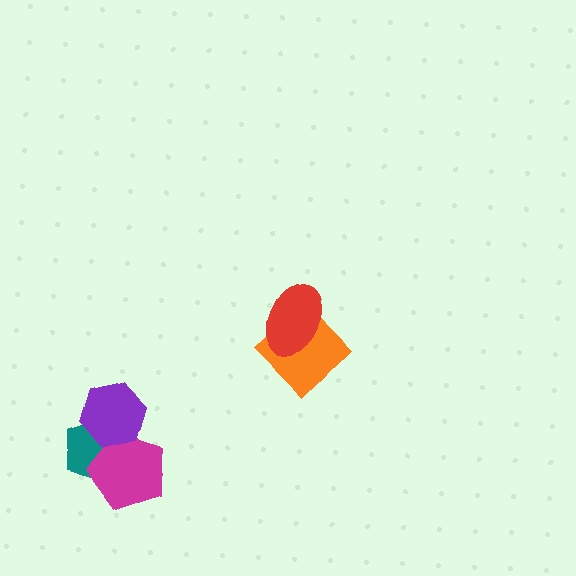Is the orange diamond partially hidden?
Yes, it is partially covered by another shape.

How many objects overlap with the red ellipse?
1 object overlaps with the red ellipse.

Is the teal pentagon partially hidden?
Yes, it is partially covered by another shape.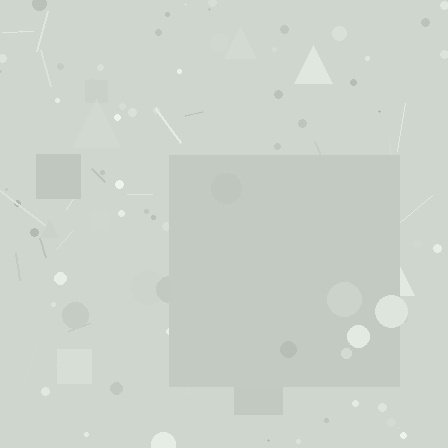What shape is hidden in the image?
A square is hidden in the image.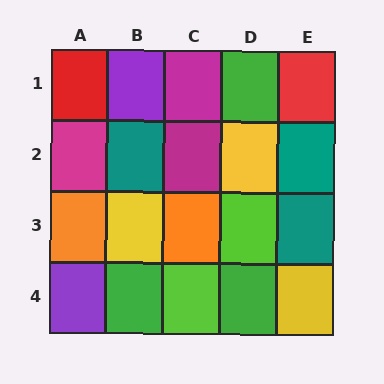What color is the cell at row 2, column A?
Magenta.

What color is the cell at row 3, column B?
Yellow.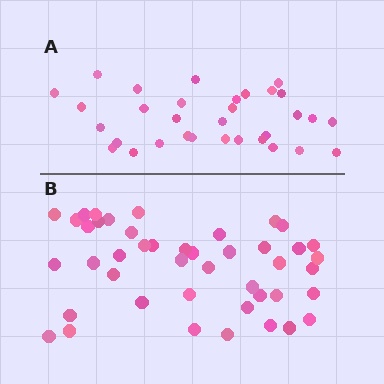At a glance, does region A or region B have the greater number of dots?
Region B (the bottom region) has more dots.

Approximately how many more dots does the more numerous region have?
Region B has roughly 12 or so more dots than region A.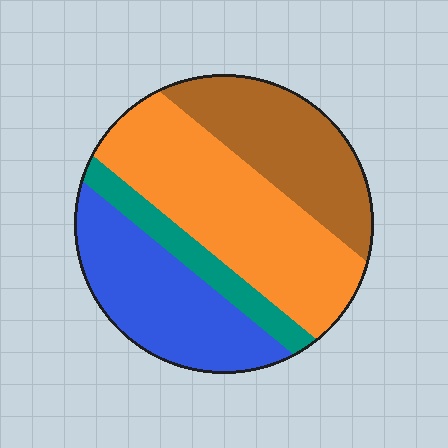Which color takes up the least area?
Teal, at roughly 10%.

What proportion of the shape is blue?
Blue covers around 25% of the shape.